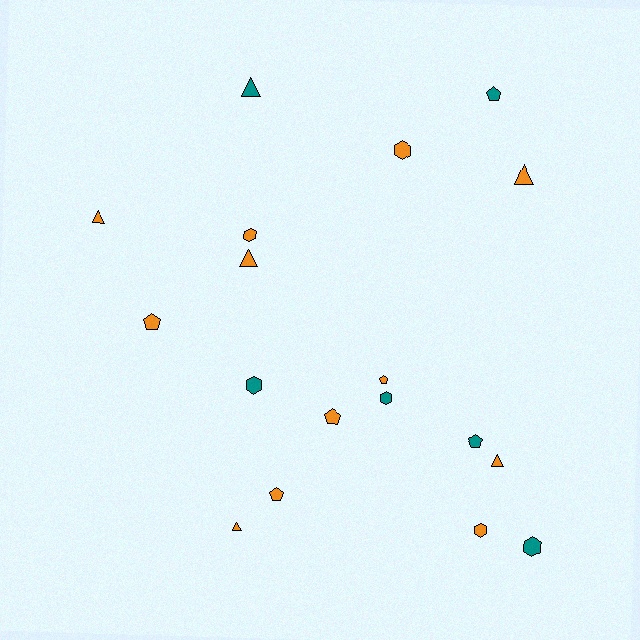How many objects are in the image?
There are 18 objects.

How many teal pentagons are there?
There are 2 teal pentagons.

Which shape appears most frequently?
Triangle, with 6 objects.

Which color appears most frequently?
Orange, with 12 objects.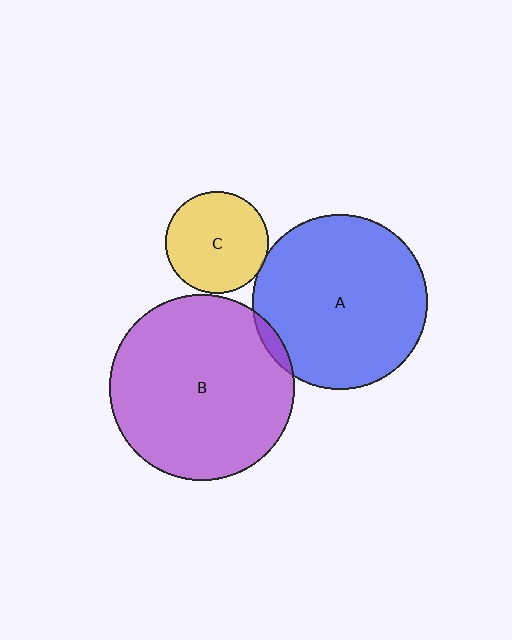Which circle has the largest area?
Circle B (purple).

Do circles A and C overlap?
Yes.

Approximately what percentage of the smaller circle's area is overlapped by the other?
Approximately 5%.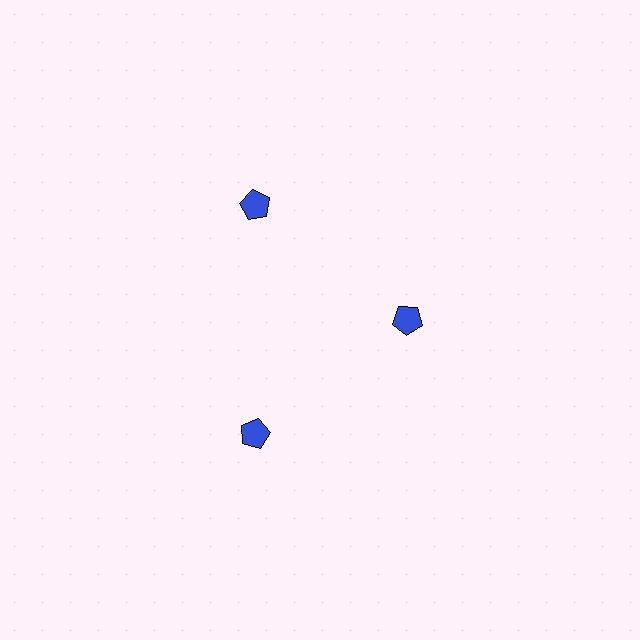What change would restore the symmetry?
The symmetry would be restored by moving it outward, back onto the ring so that all 3 pentagons sit at equal angles and equal distance from the center.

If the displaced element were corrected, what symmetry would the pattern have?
It would have 3-fold rotational symmetry — the pattern would map onto itself every 120 degrees.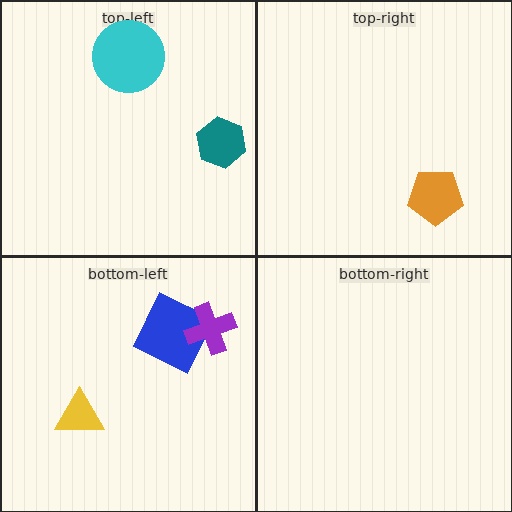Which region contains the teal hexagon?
The top-left region.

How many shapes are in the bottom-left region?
3.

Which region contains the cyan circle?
The top-left region.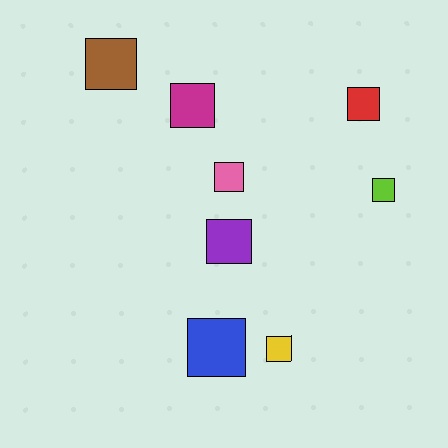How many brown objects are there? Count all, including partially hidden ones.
There is 1 brown object.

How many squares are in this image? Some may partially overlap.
There are 8 squares.